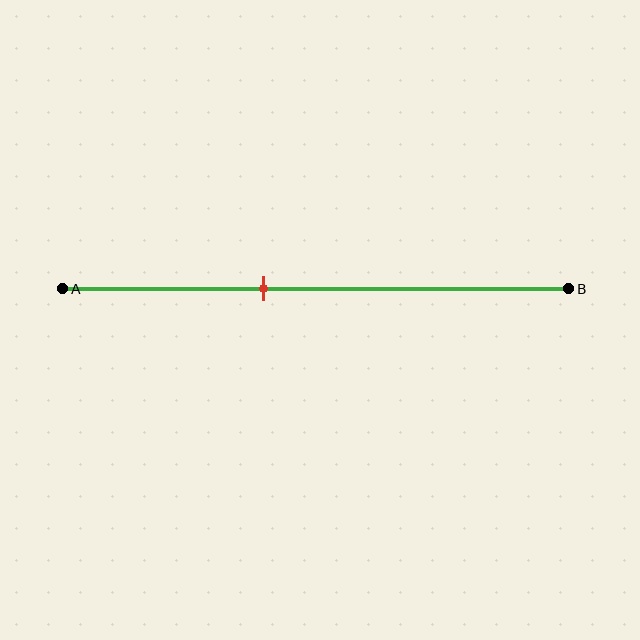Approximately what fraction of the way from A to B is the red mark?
The red mark is approximately 40% of the way from A to B.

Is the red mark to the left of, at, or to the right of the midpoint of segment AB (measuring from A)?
The red mark is to the left of the midpoint of segment AB.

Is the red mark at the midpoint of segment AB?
No, the mark is at about 40% from A, not at the 50% midpoint.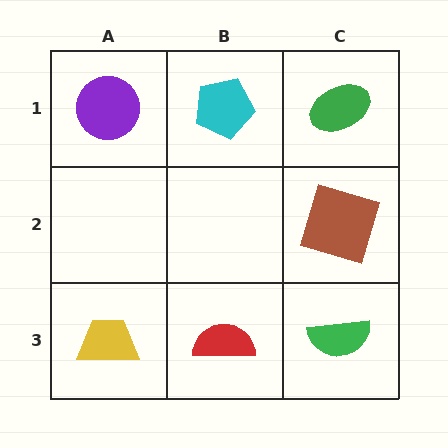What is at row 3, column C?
A green semicircle.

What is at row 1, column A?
A purple circle.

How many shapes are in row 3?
3 shapes.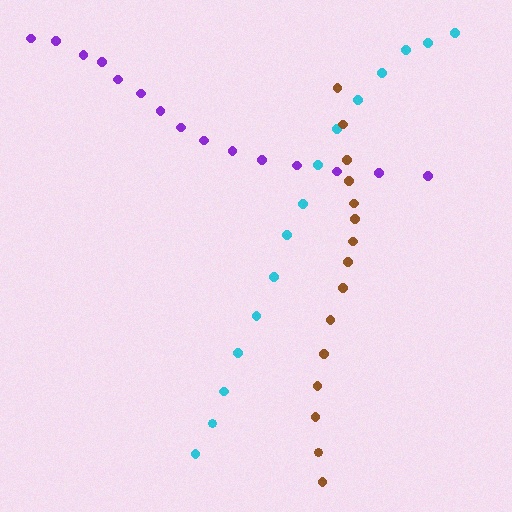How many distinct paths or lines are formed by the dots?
There are 3 distinct paths.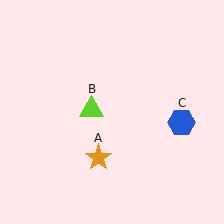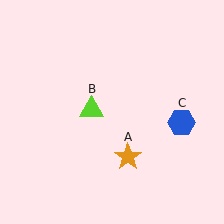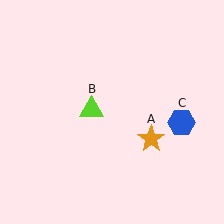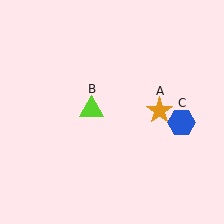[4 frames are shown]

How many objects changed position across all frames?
1 object changed position: orange star (object A).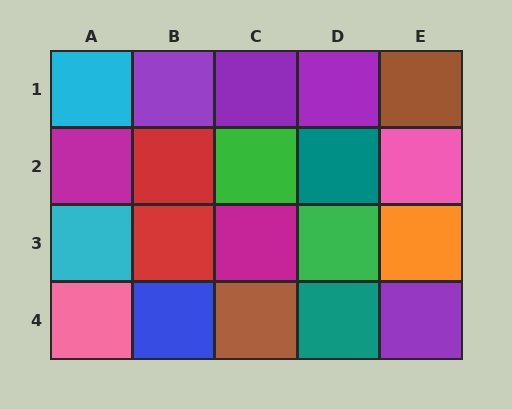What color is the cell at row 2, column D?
Teal.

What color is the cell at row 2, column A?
Magenta.